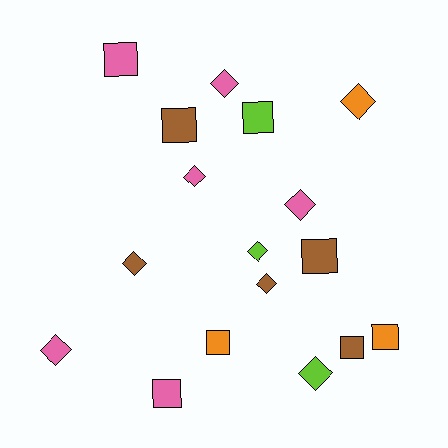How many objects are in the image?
There are 17 objects.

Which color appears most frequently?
Pink, with 6 objects.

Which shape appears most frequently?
Diamond, with 9 objects.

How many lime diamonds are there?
There are 2 lime diamonds.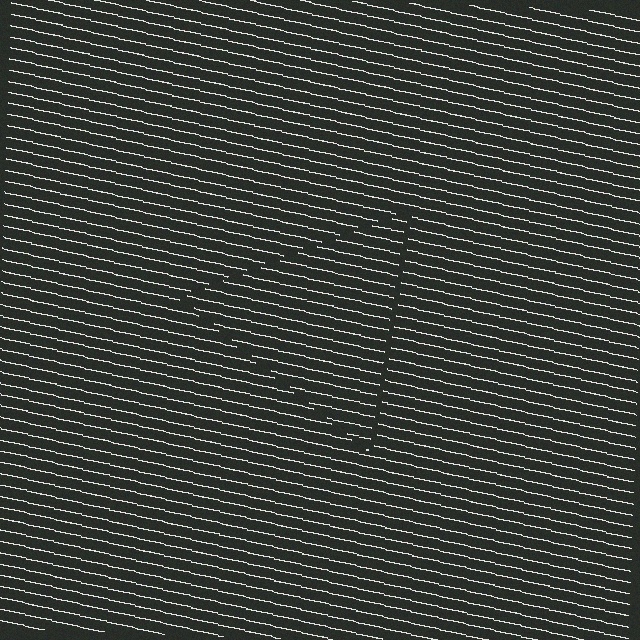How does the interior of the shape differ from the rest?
The interior of the shape contains the same grating, shifted by half a period — the contour is defined by the phase discontinuity where line-ends from the inner and outer gratings abut.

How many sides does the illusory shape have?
3 sides — the line-ends trace a triangle.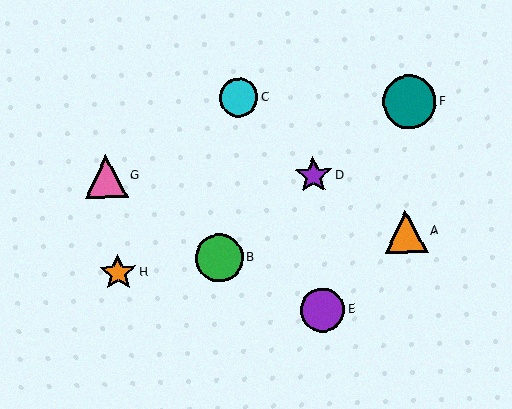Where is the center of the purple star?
The center of the purple star is at (313, 175).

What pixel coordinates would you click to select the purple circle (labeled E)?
Click at (322, 310) to select the purple circle E.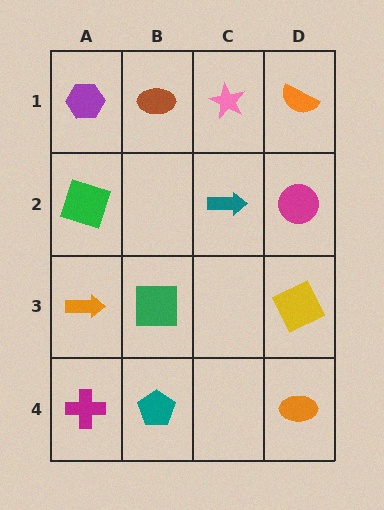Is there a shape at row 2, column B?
No, that cell is empty.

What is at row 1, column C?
A pink star.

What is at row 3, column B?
A green square.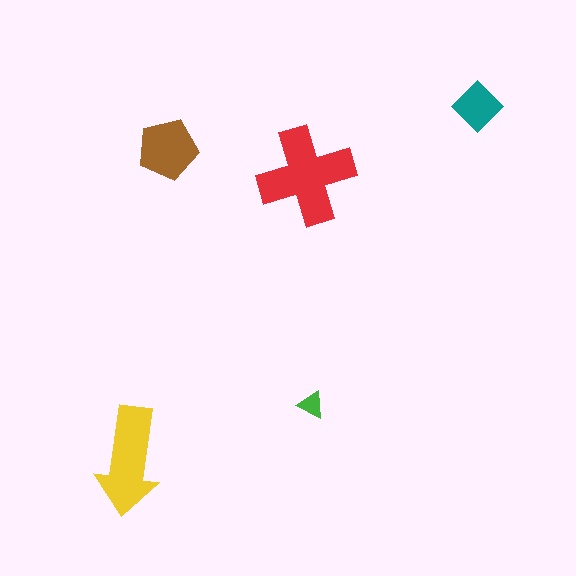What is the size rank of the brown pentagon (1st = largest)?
3rd.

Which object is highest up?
The teal diamond is topmost.